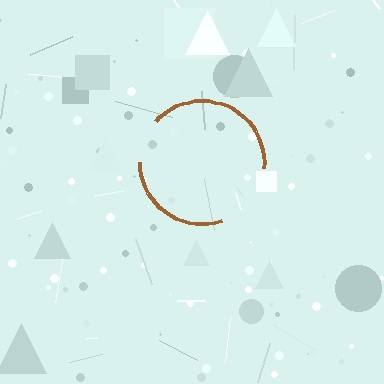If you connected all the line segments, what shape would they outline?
They would outline a circle.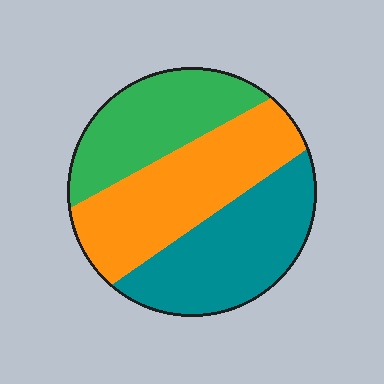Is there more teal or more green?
Teal.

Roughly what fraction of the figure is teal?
Teal covers roughly 35% of the figure.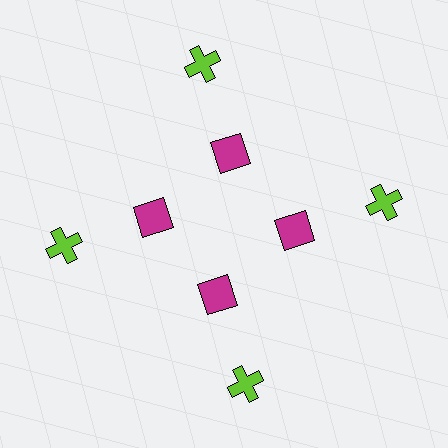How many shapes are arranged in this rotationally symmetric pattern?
There are 8 shapes, arranged in 4 groups of 2.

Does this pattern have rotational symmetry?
Yes, this pattern has 4-fold rotational symmetry. It looks the same after rotating 90 degrees around the center.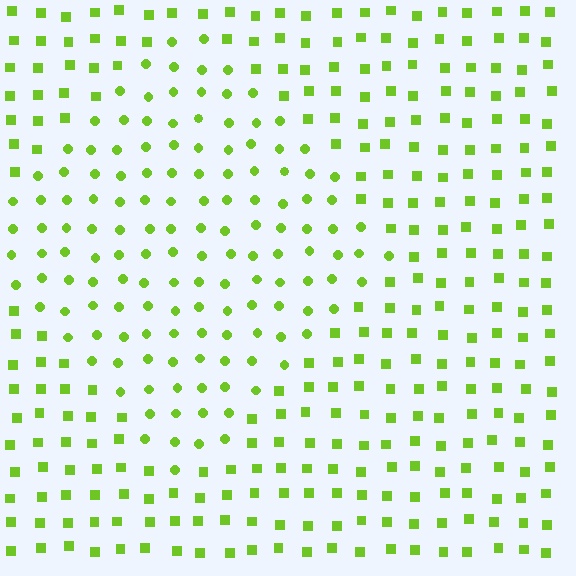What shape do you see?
I see a diamond.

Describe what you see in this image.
The image is filled with small lime elements arranged in a uniform grid. A diamond-shaped region contains circles, while the surrounding area contains squares. The boundary is defined purely by the change in element shape.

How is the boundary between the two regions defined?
The boundary is defined by a change in element shape: circles inside vs. squares outside. All elements share the same color and spacing.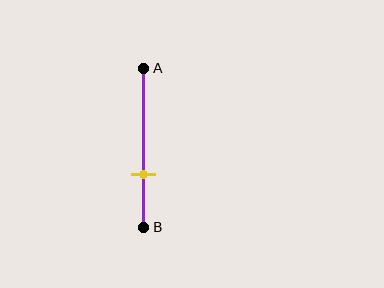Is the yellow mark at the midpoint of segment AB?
No, the mark is at about 65% from A, not at the 50% midpoint.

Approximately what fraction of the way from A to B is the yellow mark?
The yellow mark is approximately 65% of the way from A to B.